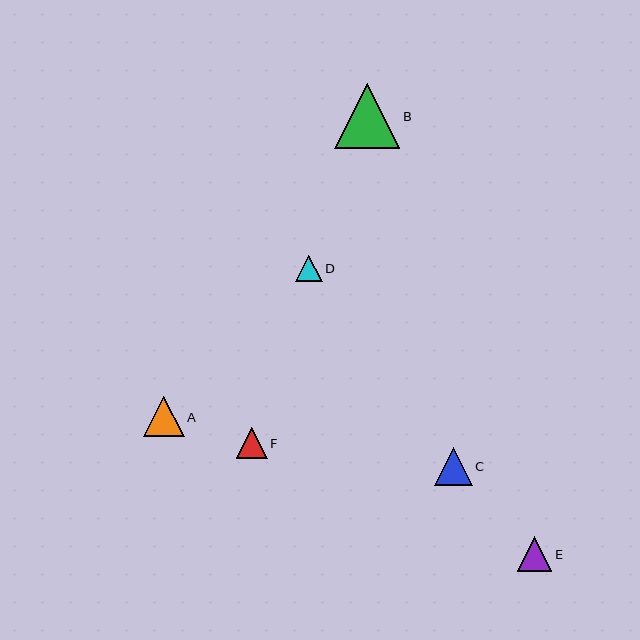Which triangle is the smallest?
Triangle D is the smallest with a size of approximately 27 pixels.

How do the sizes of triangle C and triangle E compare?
Triangle C and triangle E are approximately the same size.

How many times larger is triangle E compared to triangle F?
Triangle E is approximately 1.1 times the size of triangle F.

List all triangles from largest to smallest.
From largest to smallest: B, A, C, E, F, D.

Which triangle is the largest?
Triangle B is the largest with a size of approximately 65 pixels.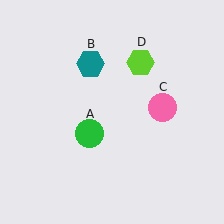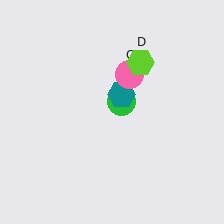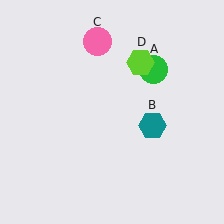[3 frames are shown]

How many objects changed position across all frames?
3 objects changed position: green circle (object A), teal hexagon (object B), pink circle (object C).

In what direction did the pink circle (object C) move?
The pink circle (object C) moved up and to the left.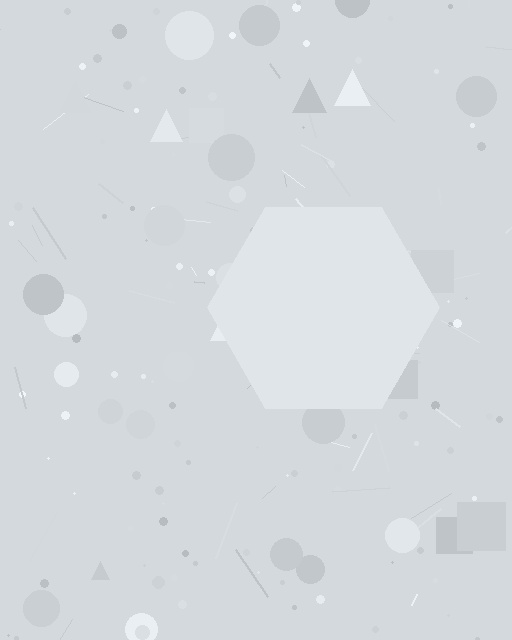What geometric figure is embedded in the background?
A hexagon is embedded in the background.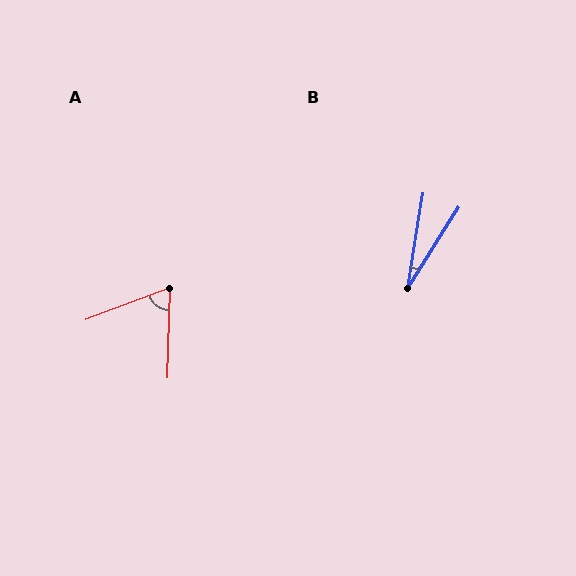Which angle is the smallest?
B, at approximately 23 degrees.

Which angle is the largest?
A, at approximately 68 degrees.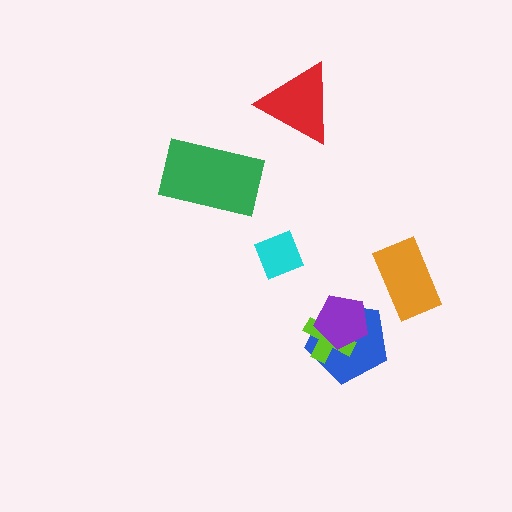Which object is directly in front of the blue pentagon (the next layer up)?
The lime cross is directly in front of the blue pentagon.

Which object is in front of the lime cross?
The purple pentagon is in front of the lime cross.